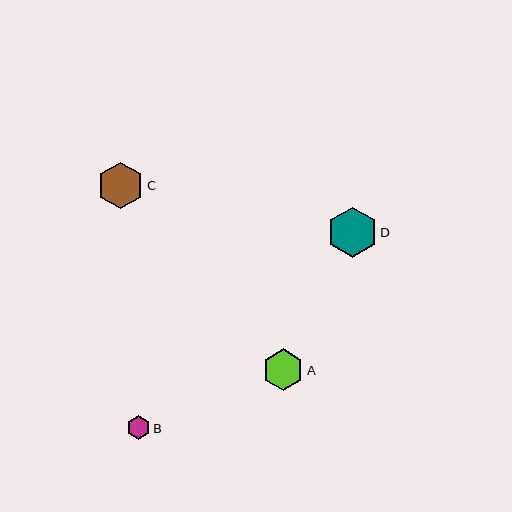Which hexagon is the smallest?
Hexagon B is the smallest with a size of approximately 23 pixels.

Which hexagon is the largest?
Hexagon D is the largest with a size of approximately 50 pixels.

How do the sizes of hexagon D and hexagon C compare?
Hexagon D and hexagon C are approximately the same size.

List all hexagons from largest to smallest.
From largest to smallest: D, C, A, B.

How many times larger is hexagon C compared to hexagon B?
Hexagon C is approximately 2.0 times the size of hexagon B.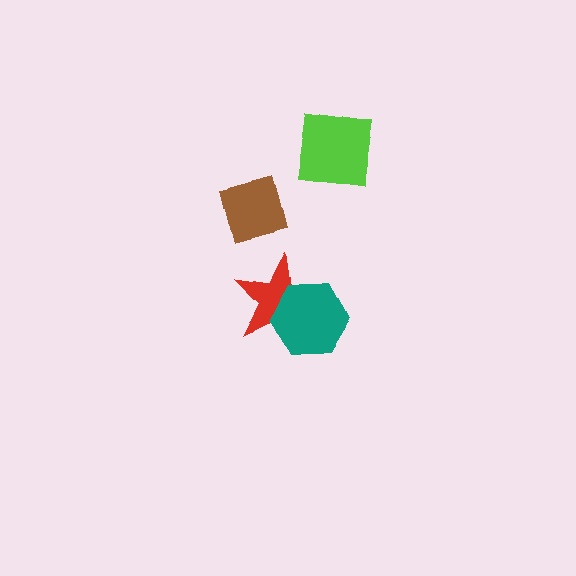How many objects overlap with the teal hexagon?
1 object overlaps with the teal hexagon.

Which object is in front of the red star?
The teal hexagon is in front of the red star.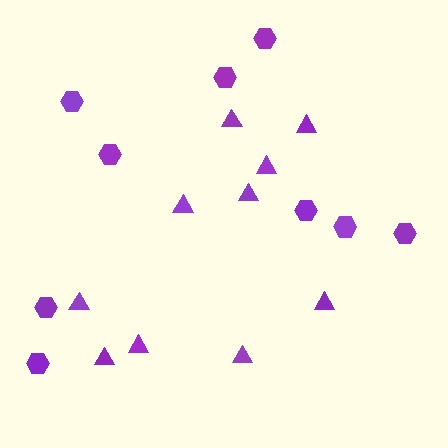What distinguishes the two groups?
There are 2 groups: one group of hexagons (9) and one group of triangles (10).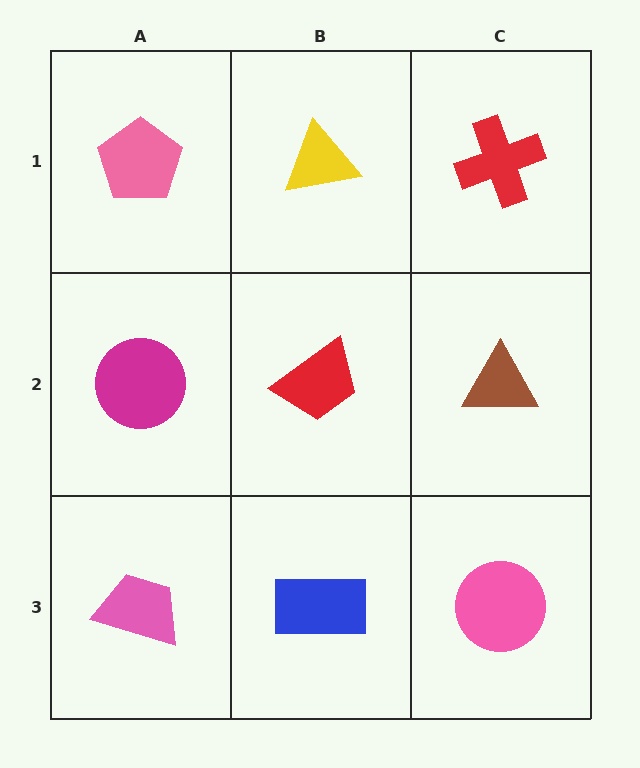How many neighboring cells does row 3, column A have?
2.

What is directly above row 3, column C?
A brown triangle.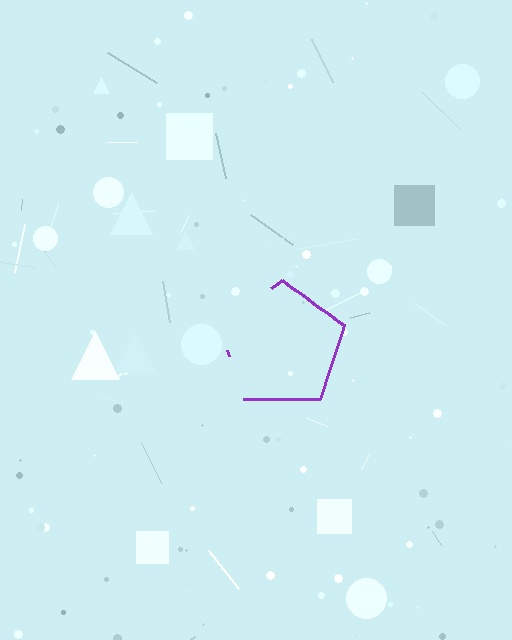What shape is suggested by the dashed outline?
The dashed outline suggests a pentagon.